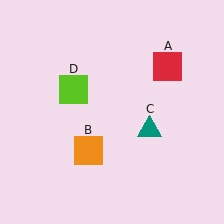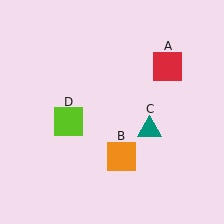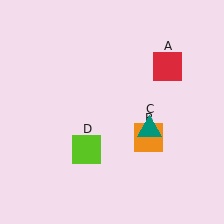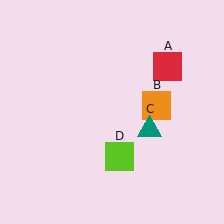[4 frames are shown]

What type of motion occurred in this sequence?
The orange square (object B), lime square (object D) rotated counterclockwise around the center of the scene.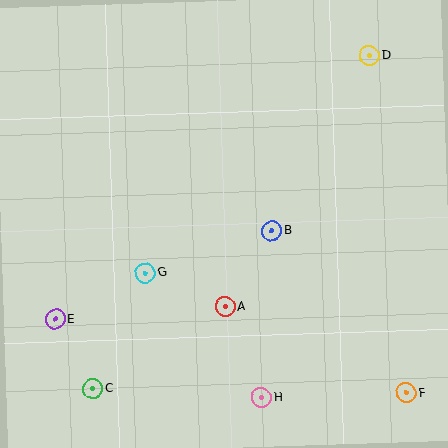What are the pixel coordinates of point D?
Point D is at (369, 56).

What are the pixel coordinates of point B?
Point B is at (272, 231).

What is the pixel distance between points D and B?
The distance between D and B is 200 pixels.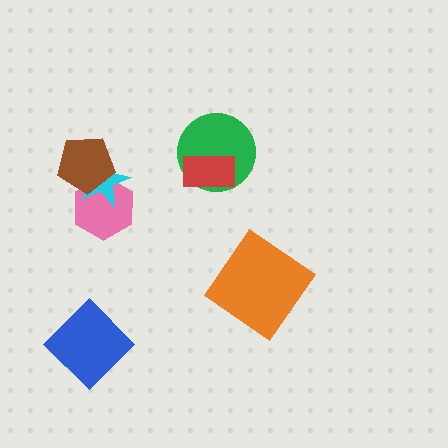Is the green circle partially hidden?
Yes, it is partially covered by another shape.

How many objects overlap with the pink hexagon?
2 objects overlap with the pink hexagon.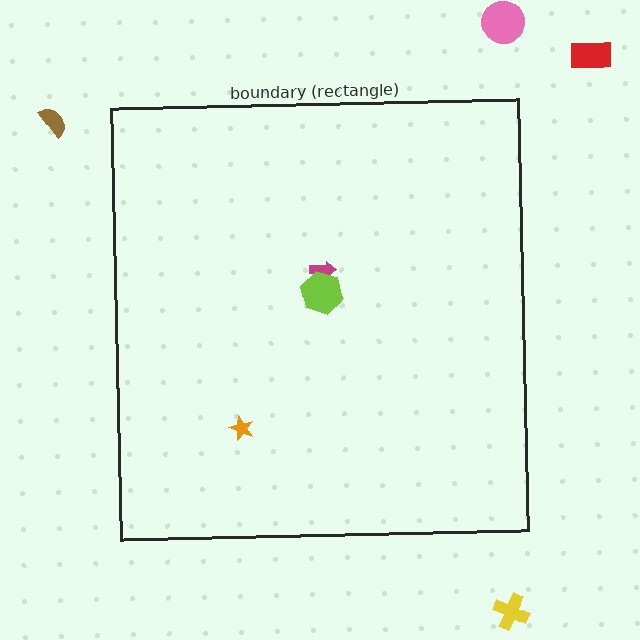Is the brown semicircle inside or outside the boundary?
Outside.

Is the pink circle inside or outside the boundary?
Outside.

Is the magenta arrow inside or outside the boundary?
Inside.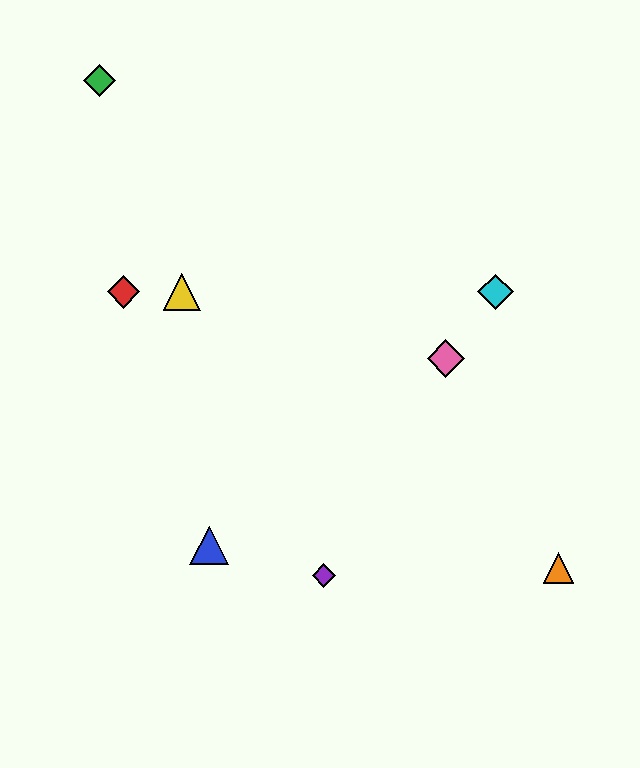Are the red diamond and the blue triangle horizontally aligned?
No, the red diamond is at y≈292 and the blue triangle is at y≈546.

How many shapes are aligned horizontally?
3 shapes (the red diamond, the yellow triangle, the cyan diamond) are aligned horizontally.